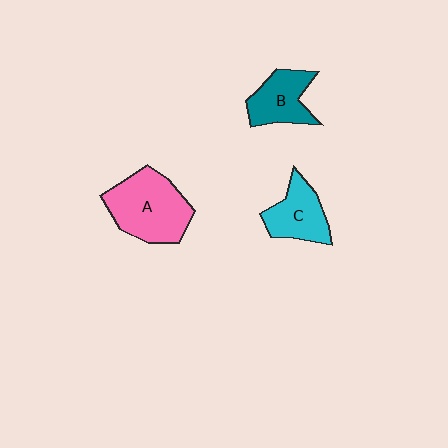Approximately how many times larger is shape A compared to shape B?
Approximately 1.6 times.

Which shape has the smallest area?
Shape B (teal).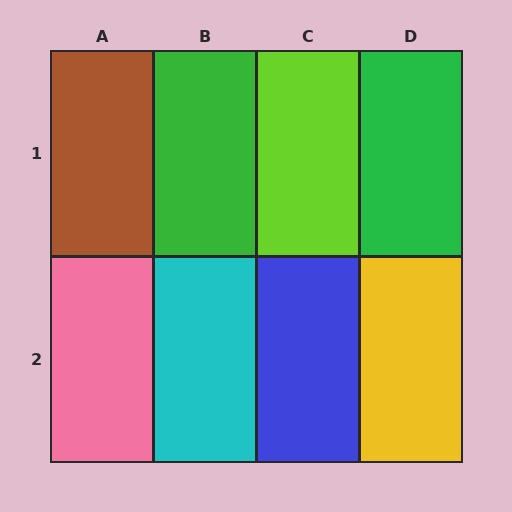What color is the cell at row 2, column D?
Yellow.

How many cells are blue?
1 cell is blue.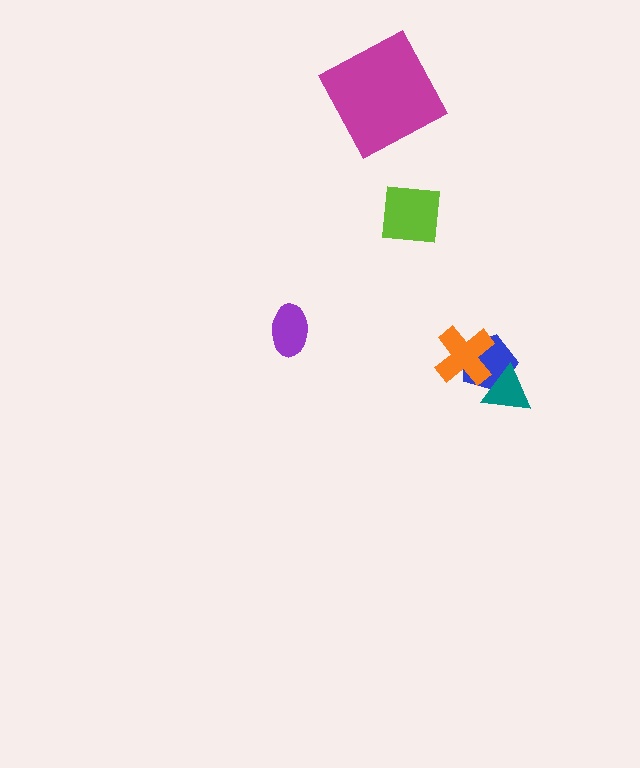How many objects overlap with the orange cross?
1 object overlaps with the orange cross.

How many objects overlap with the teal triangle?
1 object overlaps with the teal triangle.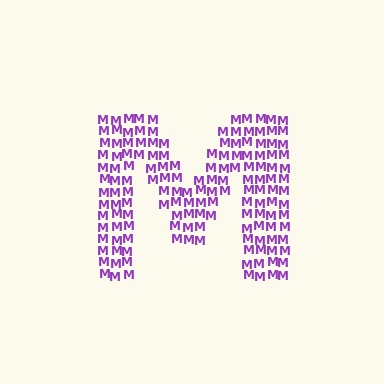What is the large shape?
The large shape is the letter M.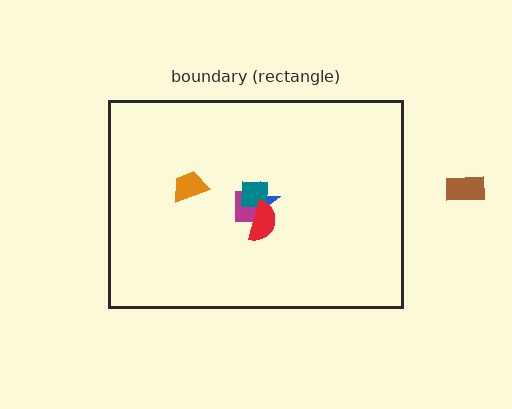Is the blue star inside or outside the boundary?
Inside.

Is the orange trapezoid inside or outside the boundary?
Inside.